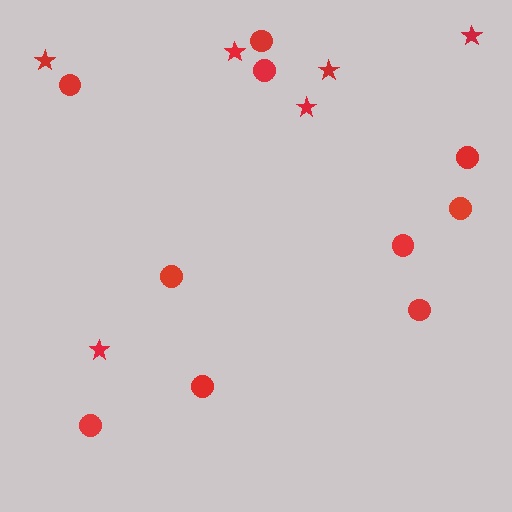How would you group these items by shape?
There are 2 groups: one group of circles (10) and one group of stars (6).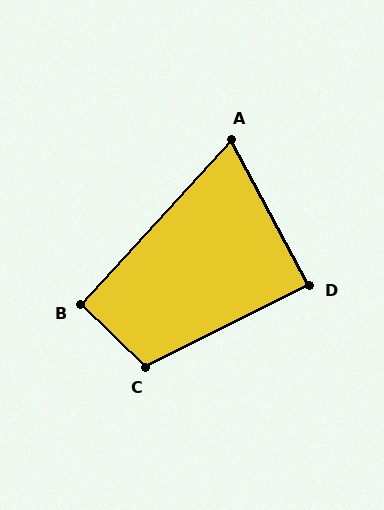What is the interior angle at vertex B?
Approximately 92 degrees (approximately right).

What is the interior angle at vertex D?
Approximately 88 degrees (approximately right).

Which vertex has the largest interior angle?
C, at approximately 109 degrees.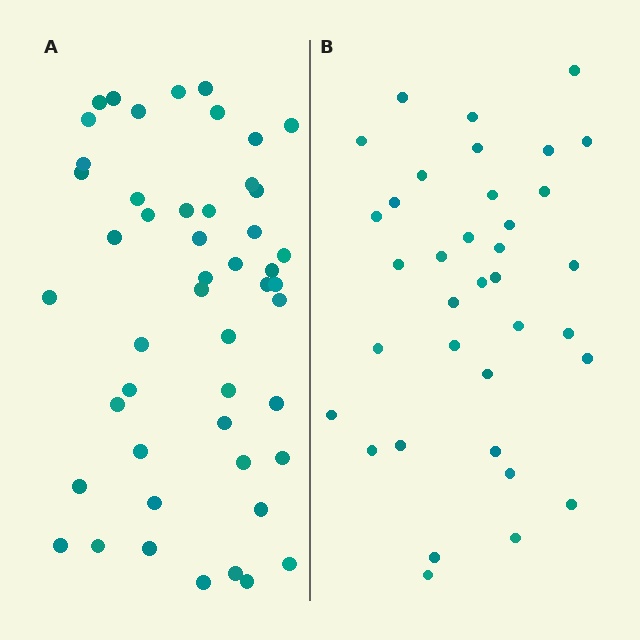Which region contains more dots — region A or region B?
Region A (the left region) has more dots.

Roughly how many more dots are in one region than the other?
Region A has approximately 15 more dots than region B.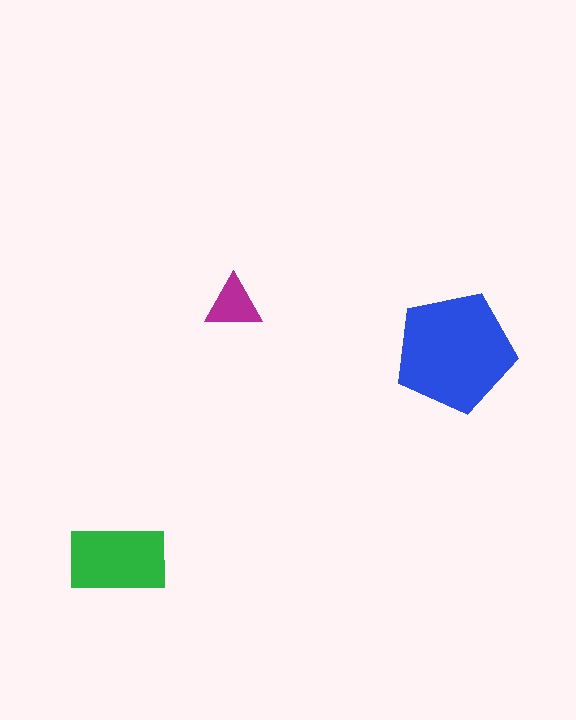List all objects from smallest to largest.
The magenta triangle, the green rectangle, the blue pentagon.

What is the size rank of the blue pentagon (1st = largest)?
1st.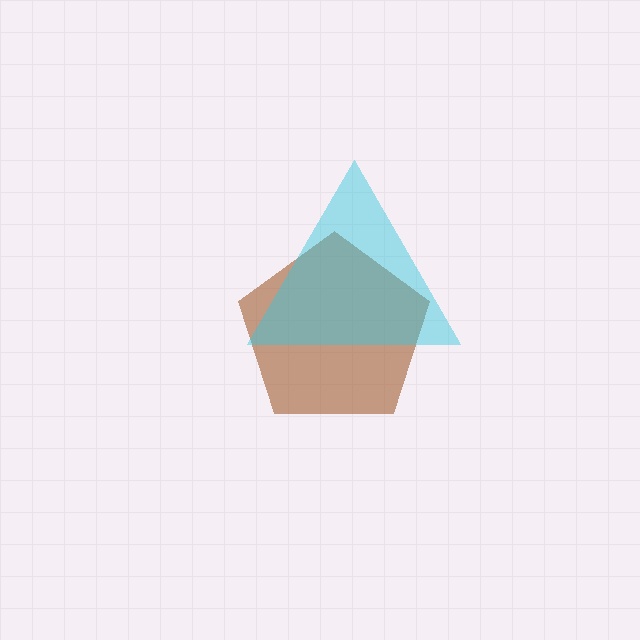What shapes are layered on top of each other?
The layered shapes are: a brown pentagon, a cyan triangle.